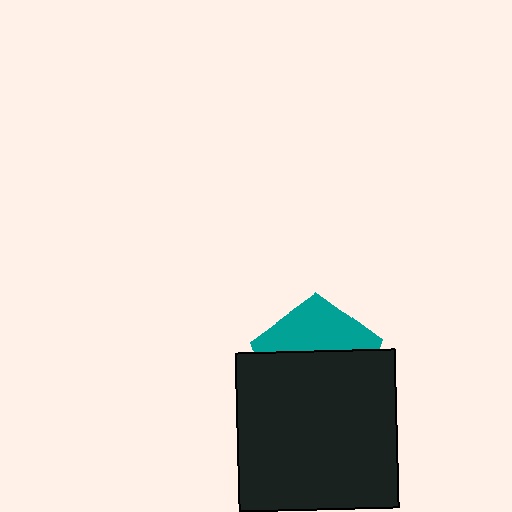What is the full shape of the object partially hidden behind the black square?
The partially hidden object is a teal pentagon.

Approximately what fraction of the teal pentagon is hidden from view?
Roughly 63% of the teal pentagon is hidden behind the black square.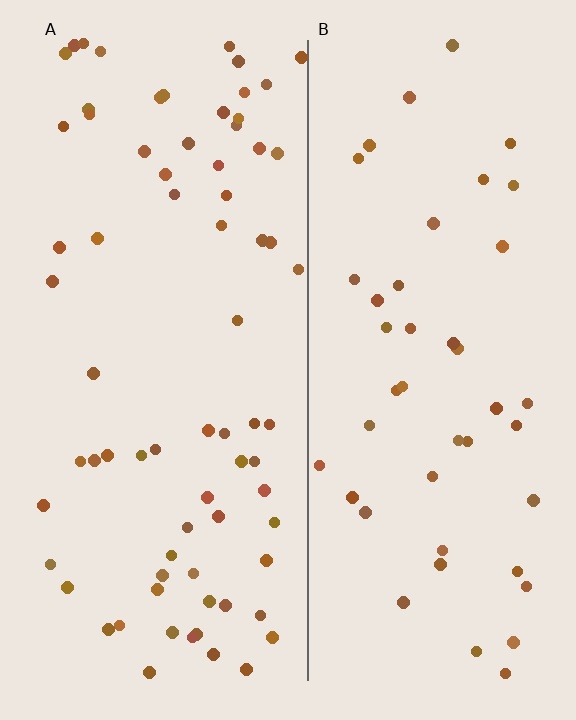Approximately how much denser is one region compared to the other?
Approximately 1.6× — region A over region B.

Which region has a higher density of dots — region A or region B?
A (the left).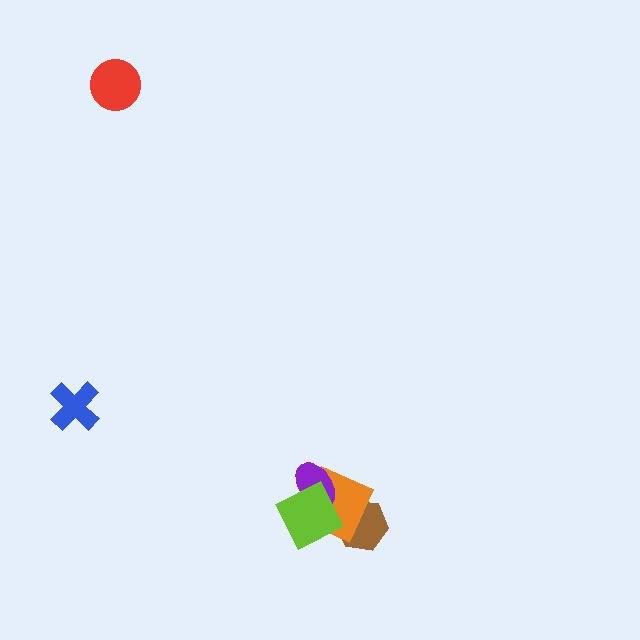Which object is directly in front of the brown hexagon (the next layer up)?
The orange square is directly in front of the brown hexagon.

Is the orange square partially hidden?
Yes, it is partially covered by another shape.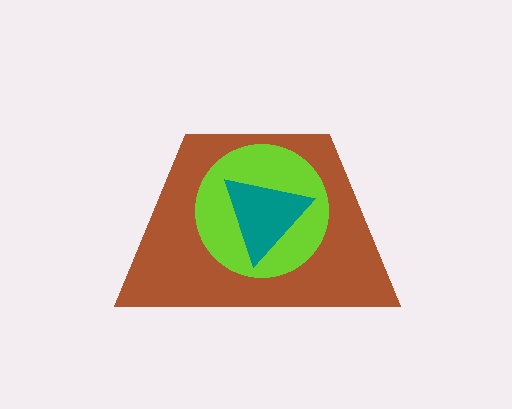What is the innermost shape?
The teal triangle.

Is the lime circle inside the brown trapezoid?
Yes.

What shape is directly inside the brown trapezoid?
The lime circle.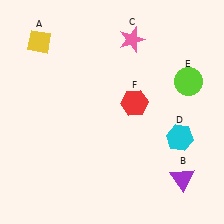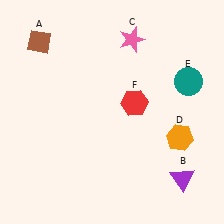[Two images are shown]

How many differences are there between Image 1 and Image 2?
There are 3 differences between the two images.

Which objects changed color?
A changed from yellow to brown. D changed from cyan to orange. E changed from lime to teal.